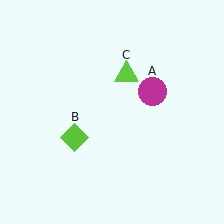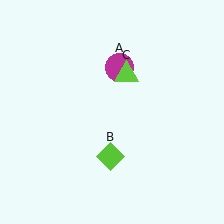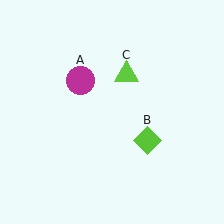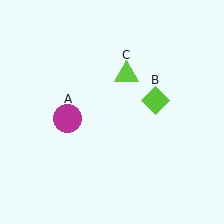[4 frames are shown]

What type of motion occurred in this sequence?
The magenta circle (object A), lime diamond (object B) rotated counterclockwise around the center of the scene.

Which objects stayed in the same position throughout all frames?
Lime triangle (object C) remained stationary.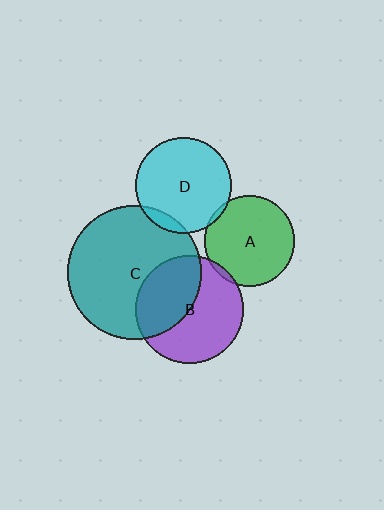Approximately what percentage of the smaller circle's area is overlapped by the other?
Approximately 40%.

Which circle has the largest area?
Circle C (teal).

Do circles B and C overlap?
Yes.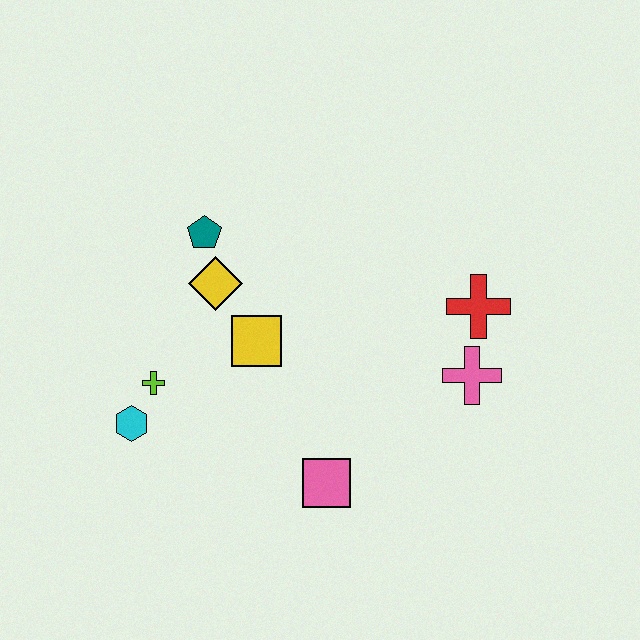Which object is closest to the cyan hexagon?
The lime cross is closest to the cyan hexagon.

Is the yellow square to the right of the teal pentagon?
Yes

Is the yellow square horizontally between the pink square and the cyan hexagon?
Yes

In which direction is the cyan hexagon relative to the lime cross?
The cyan hexagon is below the lime cross.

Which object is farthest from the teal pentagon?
The pink cross is farthest from the teal pentagon.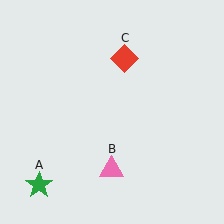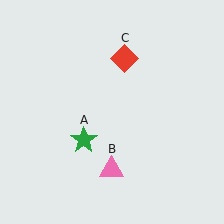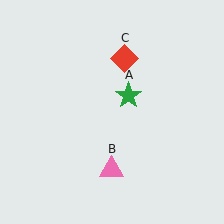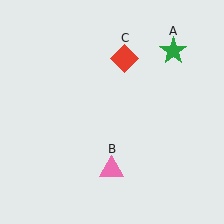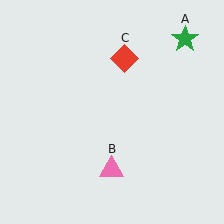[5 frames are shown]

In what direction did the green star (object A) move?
The green star (object A) moved up and to the right.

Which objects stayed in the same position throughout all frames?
Pink triangle (object B) and red diamond (object C) remained stationary.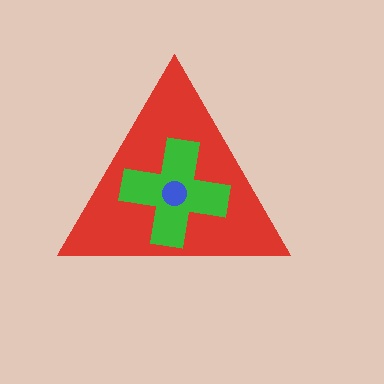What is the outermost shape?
The red triangle.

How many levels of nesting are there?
3.